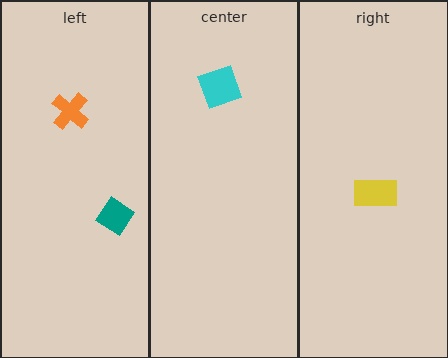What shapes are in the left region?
The orange cross, the teal diamond.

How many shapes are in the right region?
1.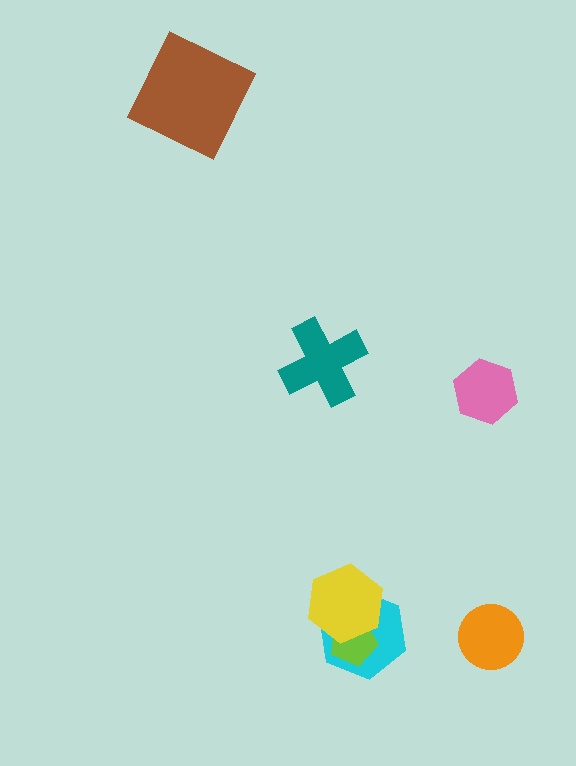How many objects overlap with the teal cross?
0 objects overlap with the teal cross.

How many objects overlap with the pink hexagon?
0 objects overlap with the pink hexagon.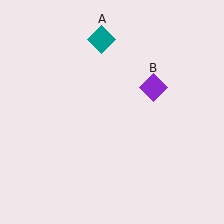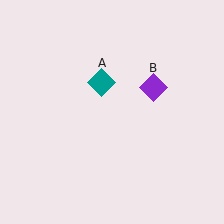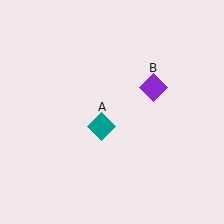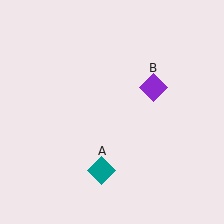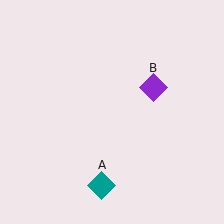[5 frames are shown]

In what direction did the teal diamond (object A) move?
The teal diamond (object A) moved down.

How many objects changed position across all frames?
1 object changed position: teal diamond (object A).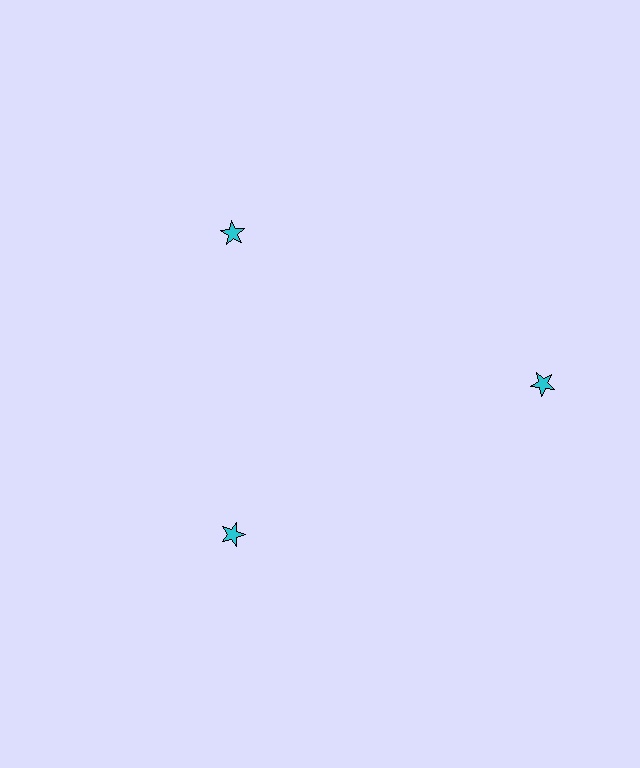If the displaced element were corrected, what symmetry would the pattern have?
It would have 3-fold rotational symmetry — the pattern would map onto itself every 120 degrees.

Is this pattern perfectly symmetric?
No. The 3 cyan stars are arranged in a ring, but one element near the 3 o'clock position is pushed outward from the center, breaking the 3-fold rotational symmetry.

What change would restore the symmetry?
The symmetry would be restored by moving it inward, back onto the ring so that all 3 stars sit at equal angles and equal distance from the center.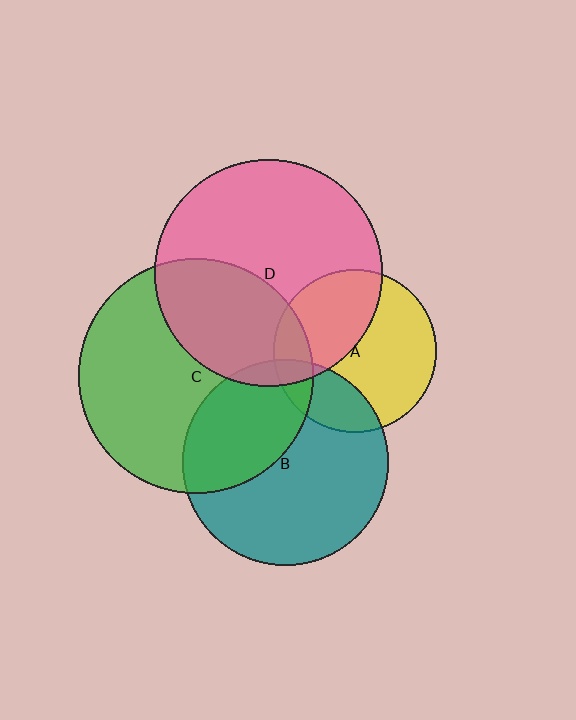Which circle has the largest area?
Circle C (green).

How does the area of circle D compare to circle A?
Approximately 2.0 times.